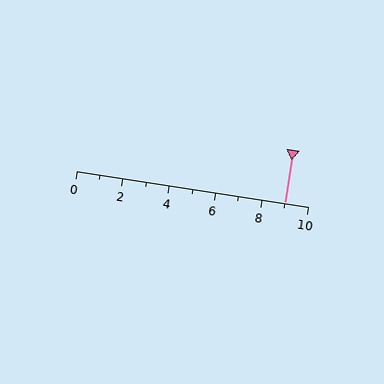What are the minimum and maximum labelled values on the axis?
The axis runs from 0 to 10.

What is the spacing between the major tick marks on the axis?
The major ticks are spaced 2 apart.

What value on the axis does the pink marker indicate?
The marker indicates approximately 9.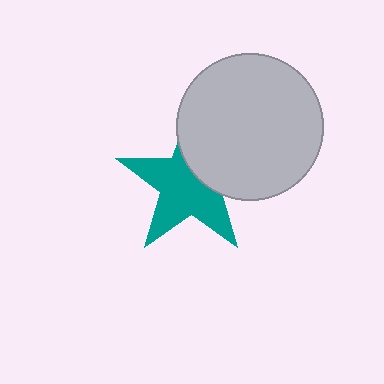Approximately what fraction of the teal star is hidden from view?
Roughly 36% of the teal star is hidden behind the light gray circle.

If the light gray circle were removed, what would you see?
You would see the complete teal star.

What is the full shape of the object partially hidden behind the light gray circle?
The partially hidden object is a teal star.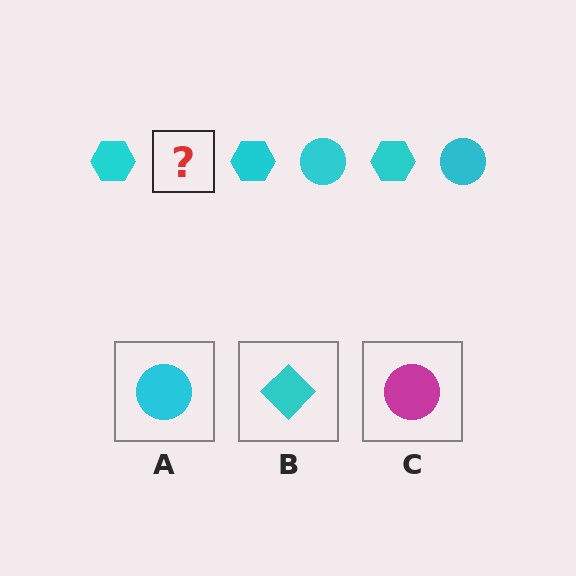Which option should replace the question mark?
Option A.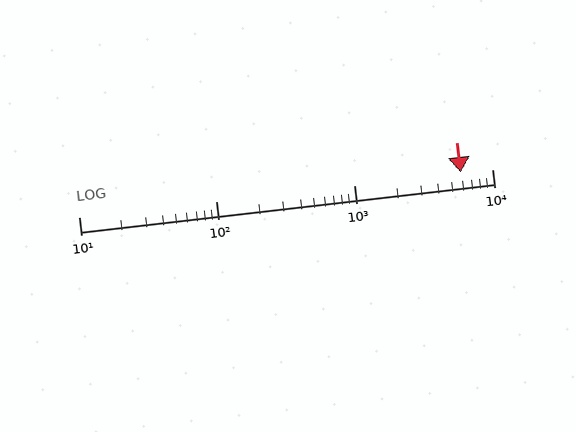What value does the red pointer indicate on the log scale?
The pointer indicates approximately 5900.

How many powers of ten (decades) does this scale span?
The scale spans 3 decades, from 10 to 10000.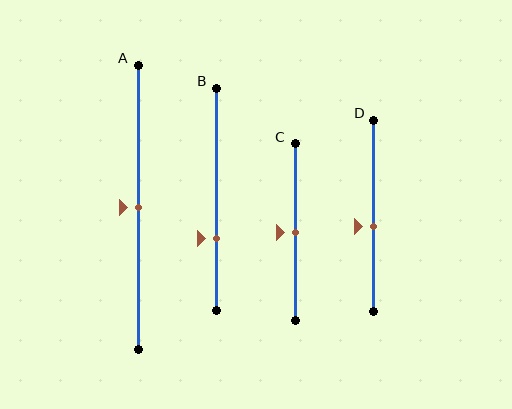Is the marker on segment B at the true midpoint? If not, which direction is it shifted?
No, the marker on segment B is shifted downward by about 18% of the segment length.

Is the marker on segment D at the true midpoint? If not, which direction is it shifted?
No, the marker on segment D is shifted downward by about 6% of the segment length.